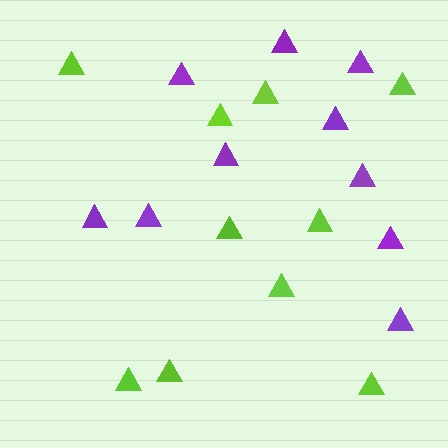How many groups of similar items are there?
There are 2 groups: one group of lime triangles (10) and one group of purple triangles (10).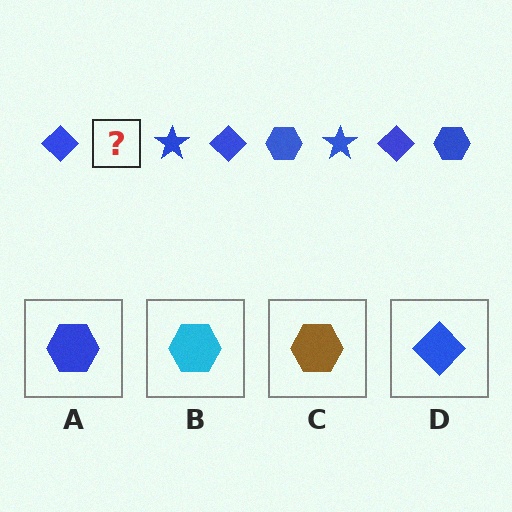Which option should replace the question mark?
Option A.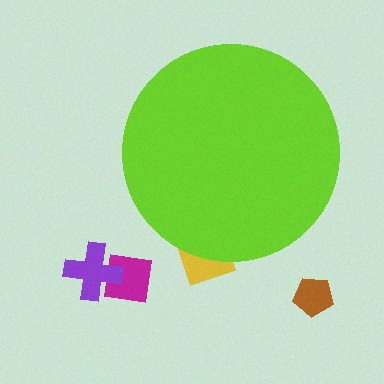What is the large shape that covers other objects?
A lime circle.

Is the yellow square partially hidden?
Yes, the yellow square is partially hidden behind the lime circle.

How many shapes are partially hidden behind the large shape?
1 shape is partially hidden.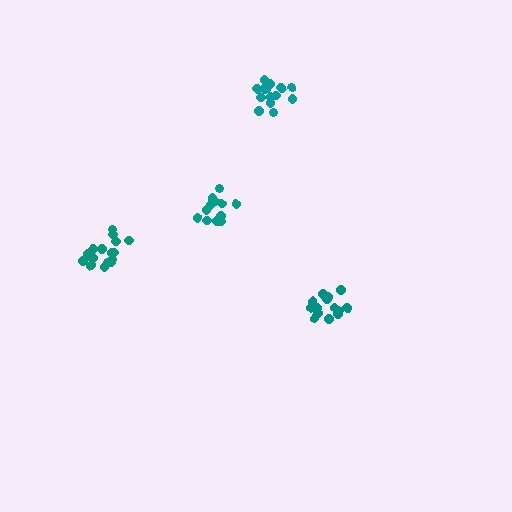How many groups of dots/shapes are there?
There are 4 groups.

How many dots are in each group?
Group 1: 17 dots, Group 2: 14 dots, Group 3: 12 dots, Group 4: 14 dots (57 total).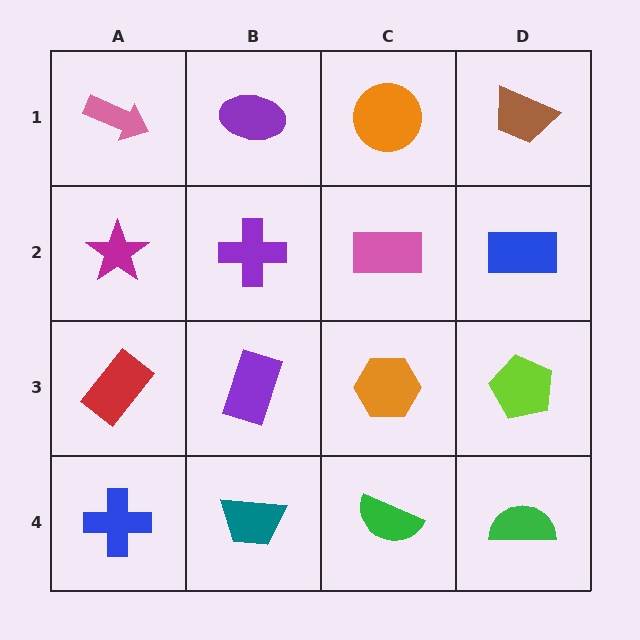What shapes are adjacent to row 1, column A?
A magenta star (row 2, column A), a purple ellipse (row 1, column B).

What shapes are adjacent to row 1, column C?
A pink rectangle (row 2, column C), a purple ellipse (row 1, column B), a brown trapezoid (row 1, column D).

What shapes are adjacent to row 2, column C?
An orange circle (row 1, column C), an orange hexagon (row 3, column C), a purple cross (row 2, column B), a blue rectangle (row 2, column D).